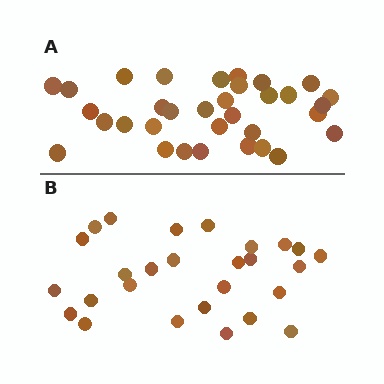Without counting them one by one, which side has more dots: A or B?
Region A (the top region) has more dots.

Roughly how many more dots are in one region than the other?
Region A has about 6 more dots than region B.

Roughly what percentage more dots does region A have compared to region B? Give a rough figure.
About 20% more.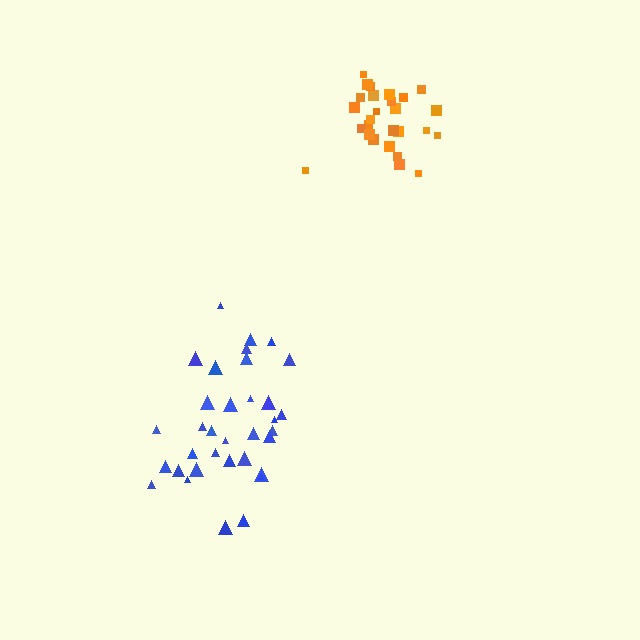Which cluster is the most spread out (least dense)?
Blue.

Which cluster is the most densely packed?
Orange.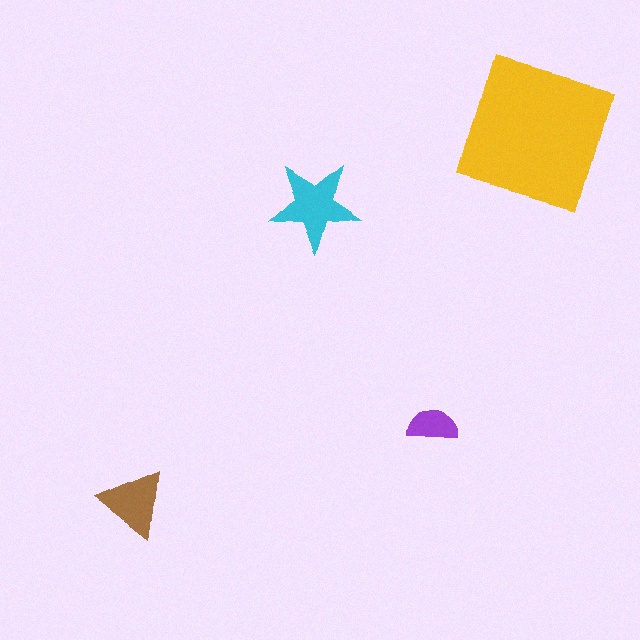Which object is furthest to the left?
The brown triangle is leftmost.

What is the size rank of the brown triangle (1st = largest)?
3rd.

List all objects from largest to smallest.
The yellow square, the cyan star, the brown triangle, the purple semicircle.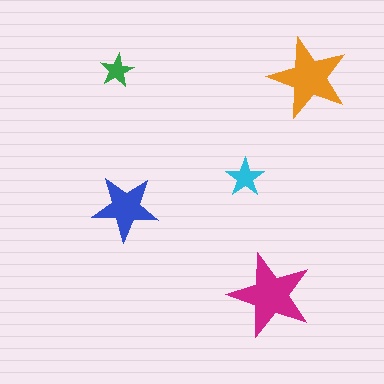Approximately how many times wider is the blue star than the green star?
About 2 times wider.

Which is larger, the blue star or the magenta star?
The magenta one.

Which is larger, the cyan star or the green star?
The cyan one.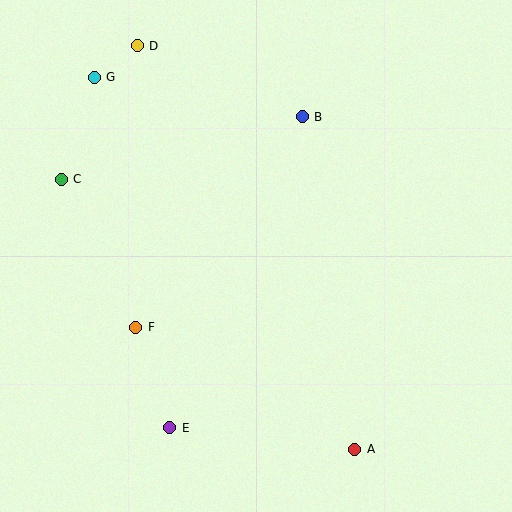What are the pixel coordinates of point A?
Point A is at (355, 449).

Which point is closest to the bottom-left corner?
Point E is closest to the bottom-left corner.